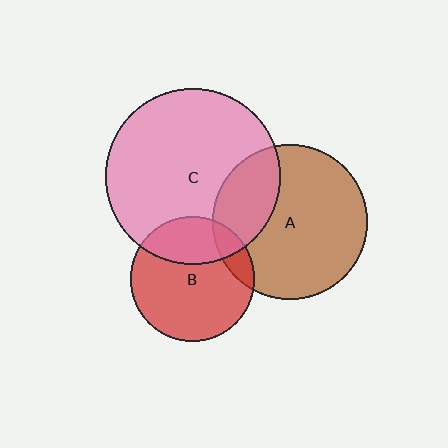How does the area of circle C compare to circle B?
Approximately 2.0 times.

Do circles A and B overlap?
Yes.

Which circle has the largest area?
Circle C (pink).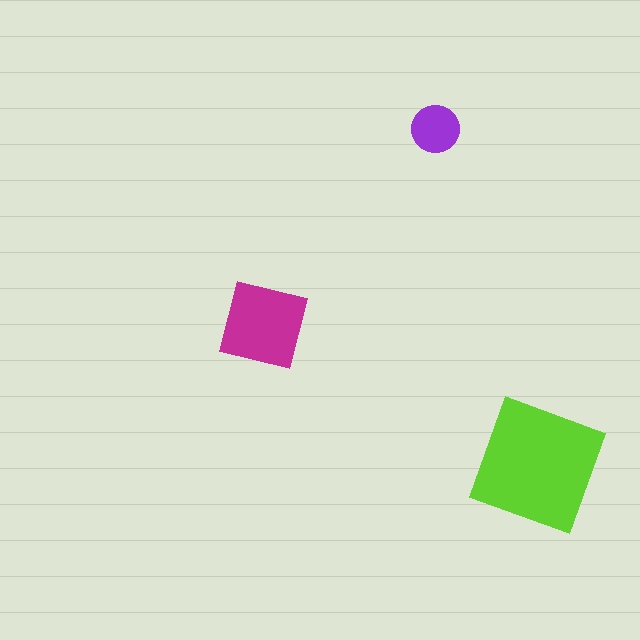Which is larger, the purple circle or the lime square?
The lime square.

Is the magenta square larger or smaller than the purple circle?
Larger.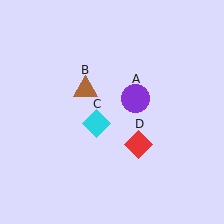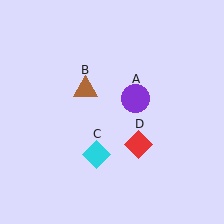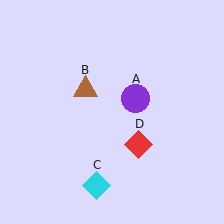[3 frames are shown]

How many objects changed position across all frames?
1 object changed position: cyan diamond (object C).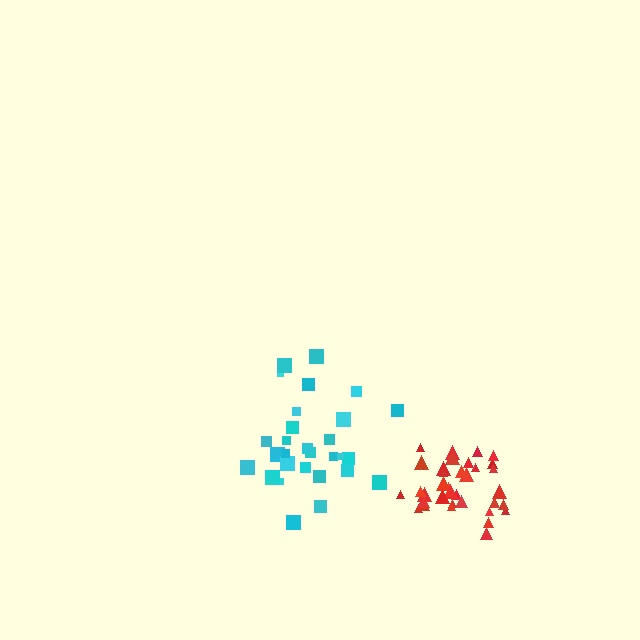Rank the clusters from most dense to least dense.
red, cyan.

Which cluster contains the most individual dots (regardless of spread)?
Red (35).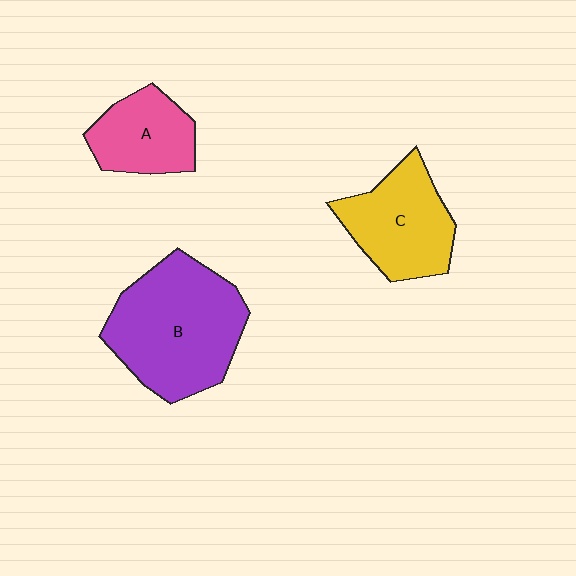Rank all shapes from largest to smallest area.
From largest to smallest: B (purple), C (yellow), A (pink).